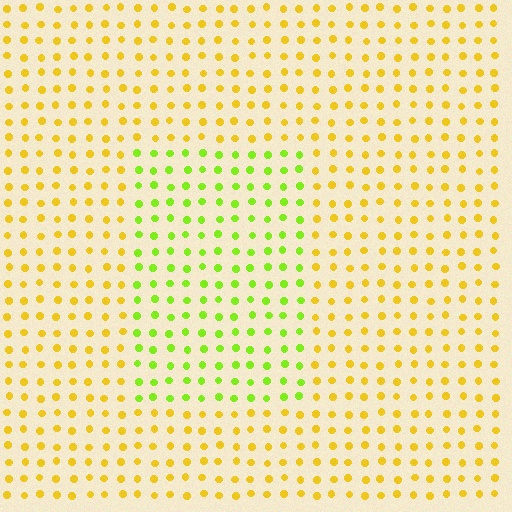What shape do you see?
I see a rectangle.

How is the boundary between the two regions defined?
The boundary is defined purely by a slight shift in hue (about 43 degrees). Spacing, size, and orientation are identical on both sides.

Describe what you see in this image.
The image is filled with small yellow elements in a uniform arrangement. A rectangle-shaped region is visible where the elements are tinted to a slightly different hue, forming a subtle color boundary.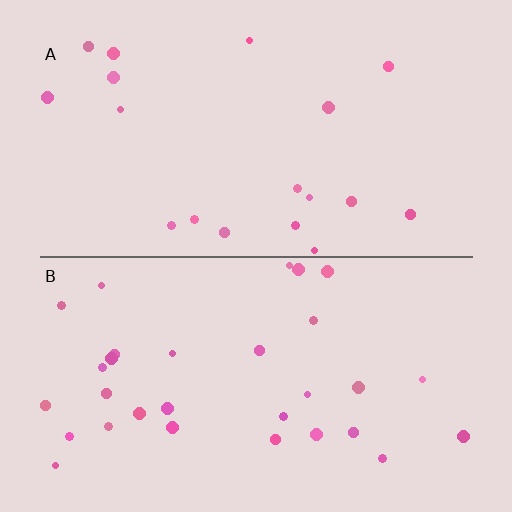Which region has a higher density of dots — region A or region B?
B (the bottom).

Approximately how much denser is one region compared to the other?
Approximately 1.7× — region B over region A.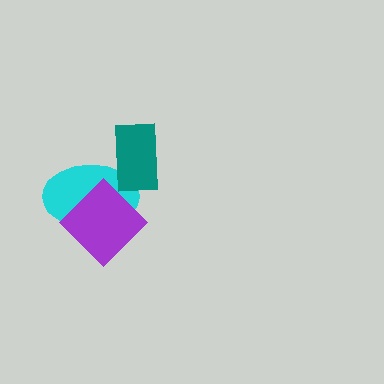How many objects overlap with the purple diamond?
1 object overlaps with the purple diamond.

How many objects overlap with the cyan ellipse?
2 objects overlap with the cyan ellipse.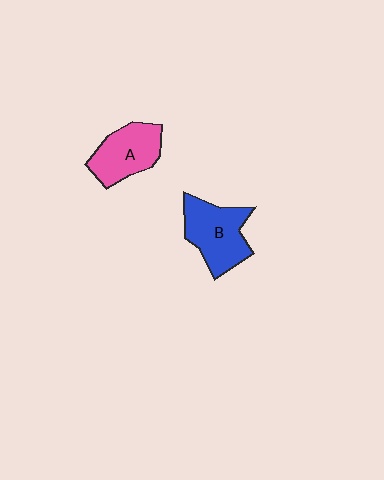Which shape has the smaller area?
Shape A (pink).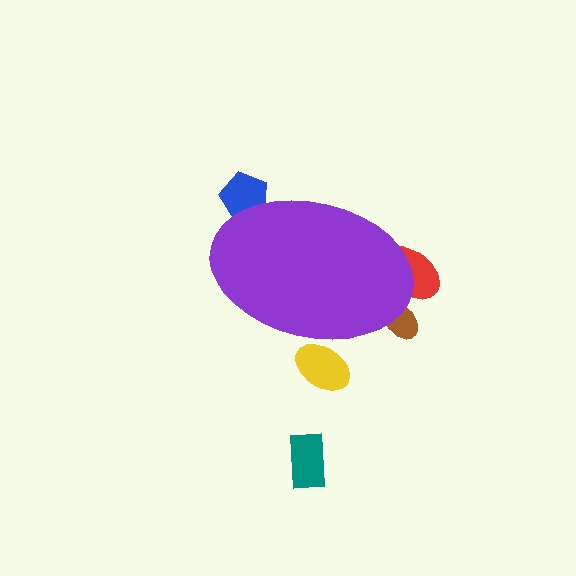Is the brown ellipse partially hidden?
Yes, the brown ellipse is partially hidden behind the purple ellipse.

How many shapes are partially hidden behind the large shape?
4 shapes are partially hidden.